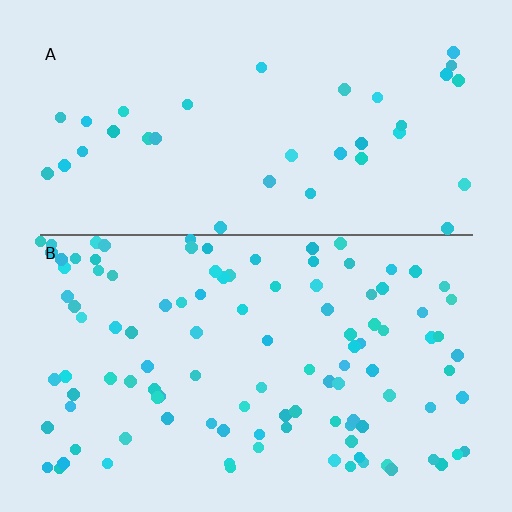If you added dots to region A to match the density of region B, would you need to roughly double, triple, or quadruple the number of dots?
Approximately triple.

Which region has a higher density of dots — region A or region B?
B (the bottom).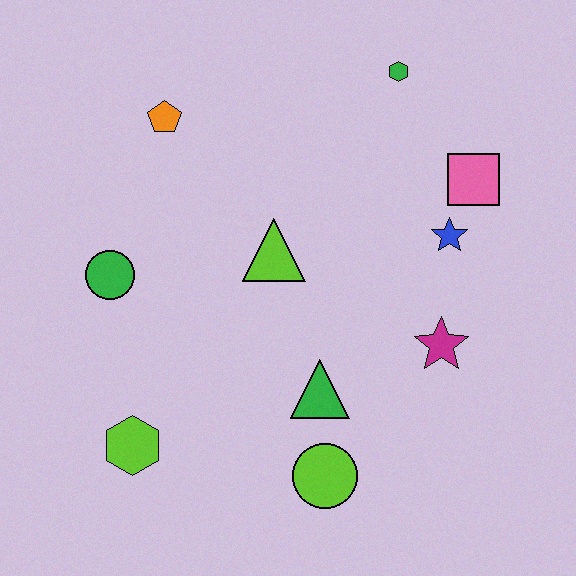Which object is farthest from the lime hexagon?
The green hexagon is farthest from the lime hexagon.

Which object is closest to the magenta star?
The blue star is closest to the magenta star.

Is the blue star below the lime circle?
No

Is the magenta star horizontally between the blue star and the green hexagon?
Yes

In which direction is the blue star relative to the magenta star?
The blue star is above the magenta star.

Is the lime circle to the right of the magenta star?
No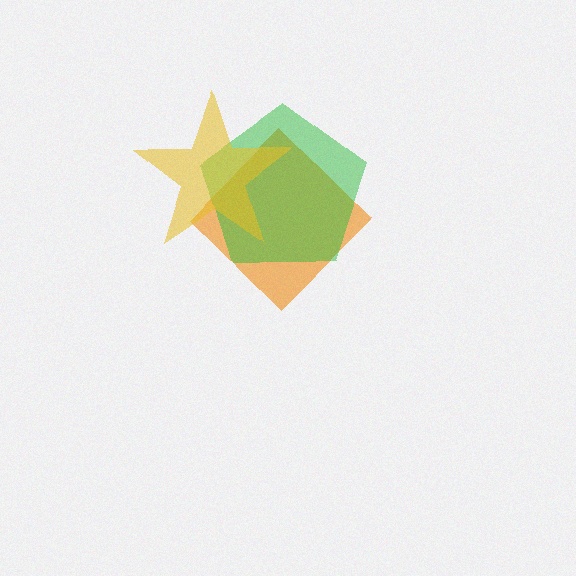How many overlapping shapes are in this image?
There are 3 overlapping shapes in the image.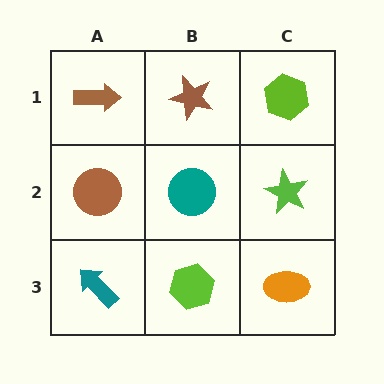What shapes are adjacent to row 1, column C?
A lime star (row 2, column C), a brown star (row 1, column B).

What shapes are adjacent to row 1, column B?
A teal circle (row 2, column B), a brown arrow (row 1, column A), a lime hexagon (row 1, column C).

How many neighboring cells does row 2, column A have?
3.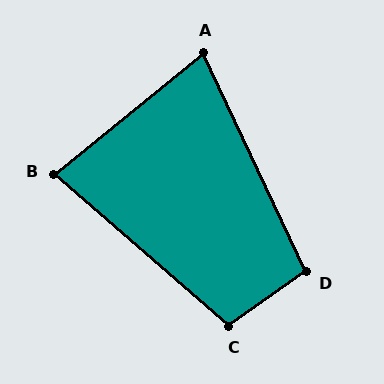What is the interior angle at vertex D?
Approximately 100 degrees (obtuse).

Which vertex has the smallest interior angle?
A, at approximately 76 degrees.